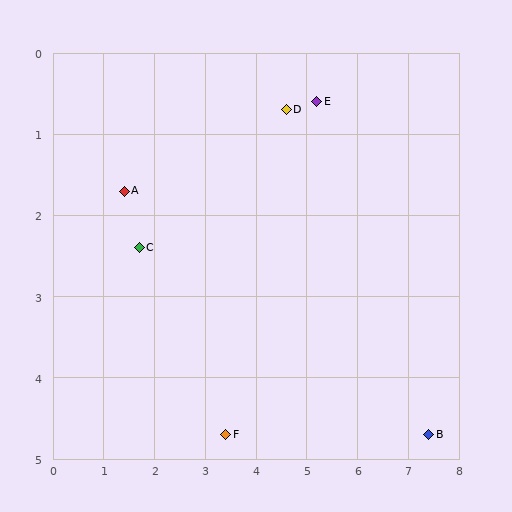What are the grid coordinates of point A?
Point A is at approximately (1.4, 1.7).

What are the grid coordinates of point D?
Point D is at approximately (4.6, 0.7).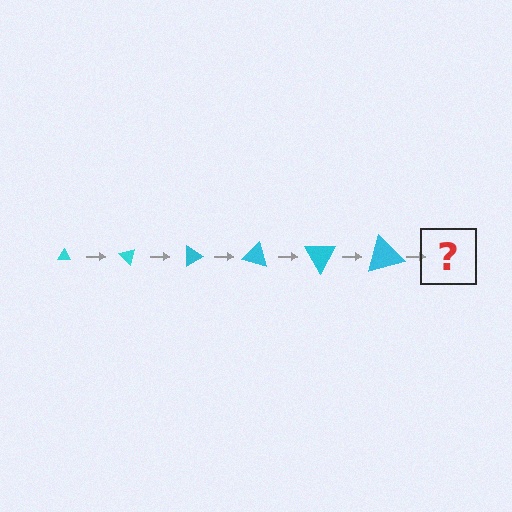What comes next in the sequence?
The next element should be a triangle, larger than the previous one and rotated 270 degrees from the start.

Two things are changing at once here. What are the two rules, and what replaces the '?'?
The two rules are that the triangle grows larger each step and it rotates 45 degrees each step. The '?' should be a triangle, larger than the previous one and rotated 270 degrees from the start.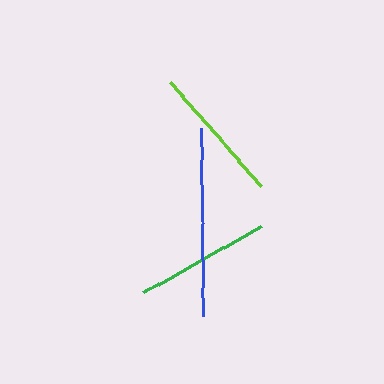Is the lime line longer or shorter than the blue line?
The blue line is longer than the lime line.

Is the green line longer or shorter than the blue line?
The blue line is longer than the green line.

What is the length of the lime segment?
The lime segment is approximately 138 pixels long.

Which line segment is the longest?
The blue line is the longest at approximately 187 pixels.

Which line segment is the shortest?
The green line is the shortest at approximately 134 pixels.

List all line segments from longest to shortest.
From longest to shortest: blue, lime, green.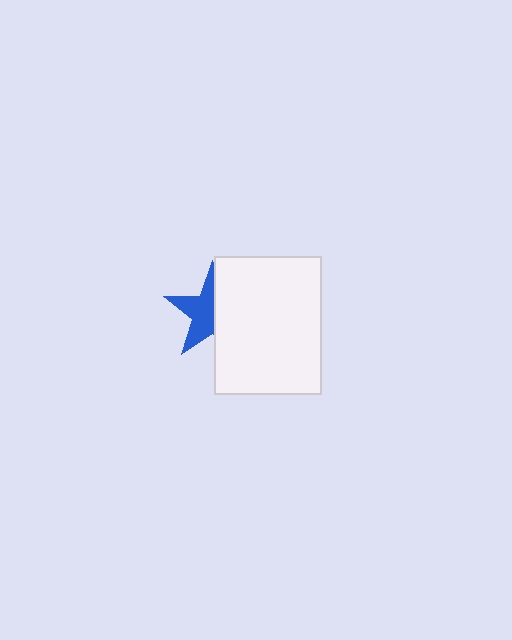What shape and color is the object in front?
The object in front is a white rectangle.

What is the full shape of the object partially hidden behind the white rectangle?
The partially hidden object is a blue star.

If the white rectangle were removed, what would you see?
You would see the complete blue star.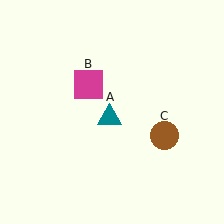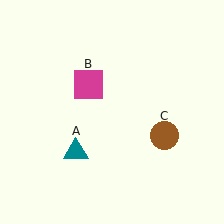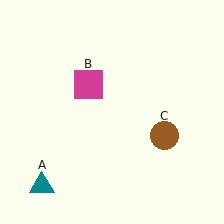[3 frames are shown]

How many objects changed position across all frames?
1 object changed position: teal triangle (object A).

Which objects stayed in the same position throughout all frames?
Magenta square (object B) and brown circle (object C) remained stationary.